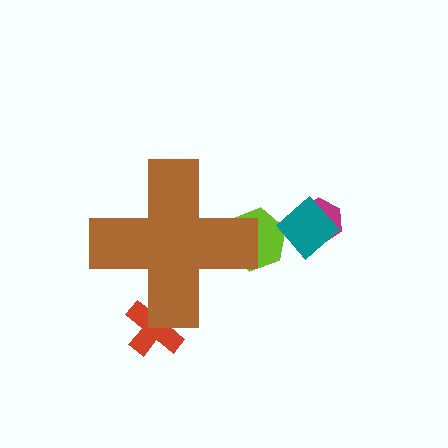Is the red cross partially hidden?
Yes, the red cross is partially hidden behind the brown cross.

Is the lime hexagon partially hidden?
Yes, the lime hexagon is partially hidden behind the brown cross.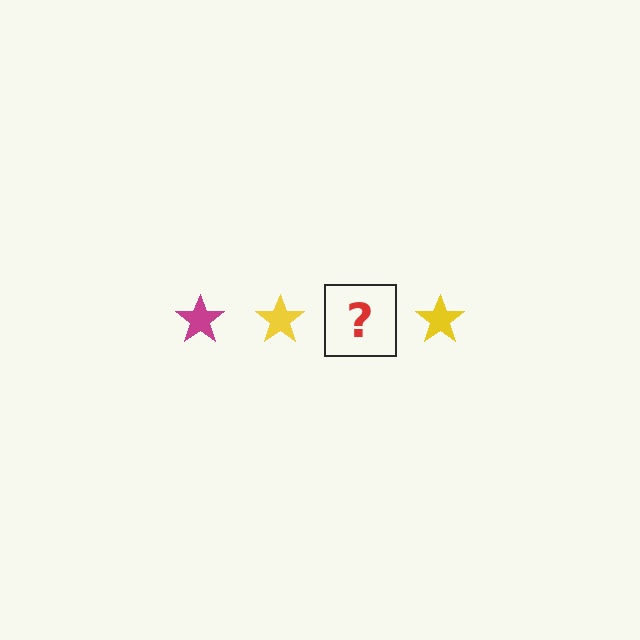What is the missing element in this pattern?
The missing element is a magenta star.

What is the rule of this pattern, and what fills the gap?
The rule is that the pattern cycles through magenta, yellow stars. The gap should be filled with a magenta star.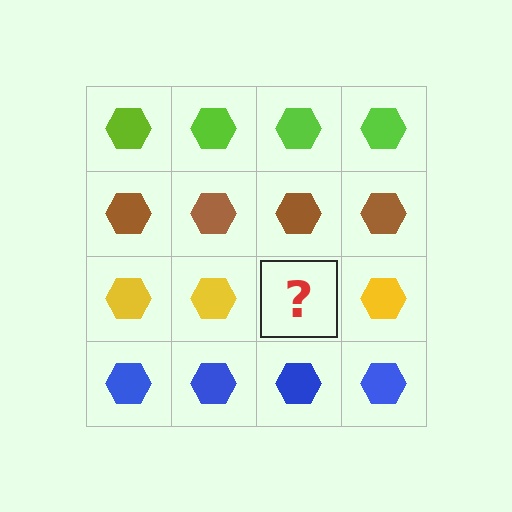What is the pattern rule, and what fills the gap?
The rule is that each row has a consistent color. The gap should be filled with a yellow hexagon.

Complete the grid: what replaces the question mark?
The question mark should be replaced with a yellow hexagon.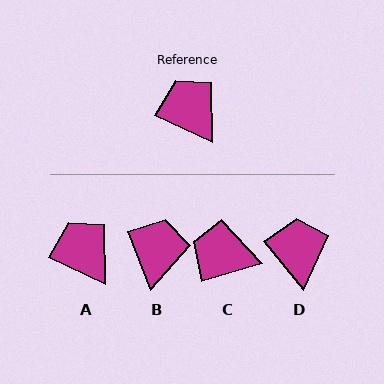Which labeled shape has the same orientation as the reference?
A.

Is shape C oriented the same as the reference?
No, it is off by about 42 degrees.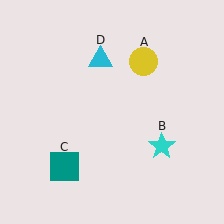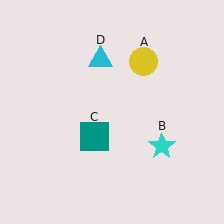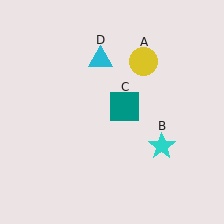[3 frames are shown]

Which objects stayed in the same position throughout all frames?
Yellow circle (object A) and cyan star (object B) and cyan triangle (object D) remained stationary.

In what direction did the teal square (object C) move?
The teal square (object C) moved up and to the right.